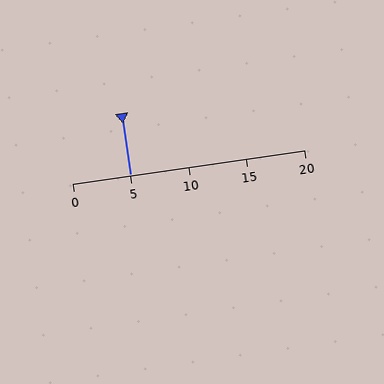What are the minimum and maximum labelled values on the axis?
The axis runs from 0 to 20.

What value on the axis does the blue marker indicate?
The marker indicates approximately 5.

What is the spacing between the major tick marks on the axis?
The major ticks are spaced 5 apart.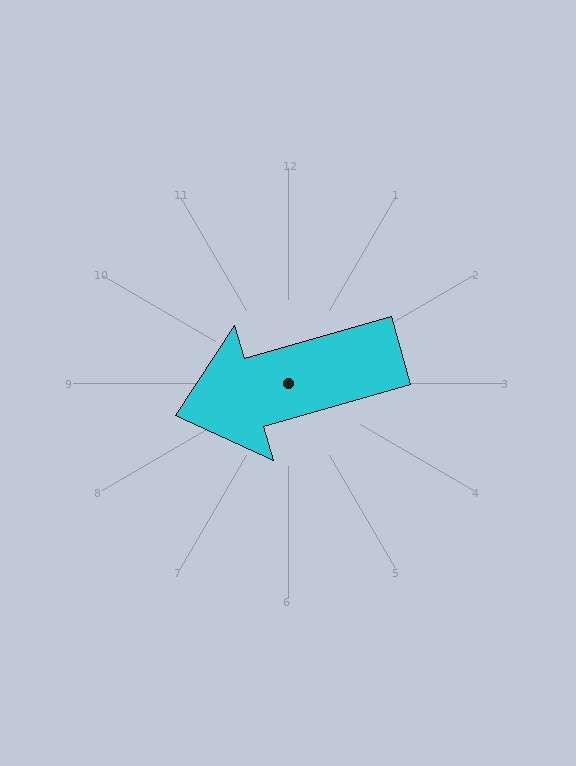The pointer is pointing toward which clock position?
Roughly 8 o'clock.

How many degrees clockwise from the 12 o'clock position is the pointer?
Approximately 254 degrees.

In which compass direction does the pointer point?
West.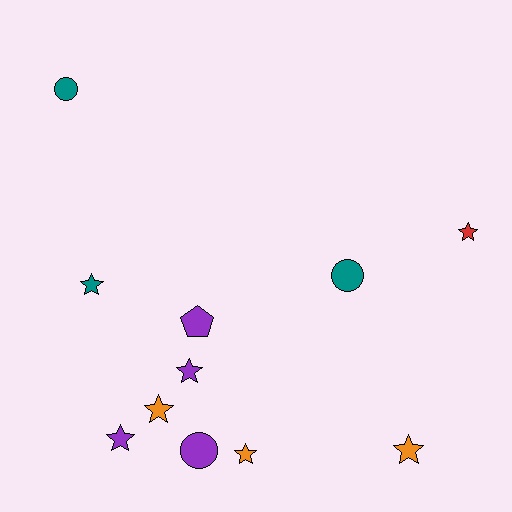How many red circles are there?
There are no red circles.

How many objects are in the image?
There are 11 objects.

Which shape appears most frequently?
Star, with 7 objects.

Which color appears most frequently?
Purple, with 4 objects.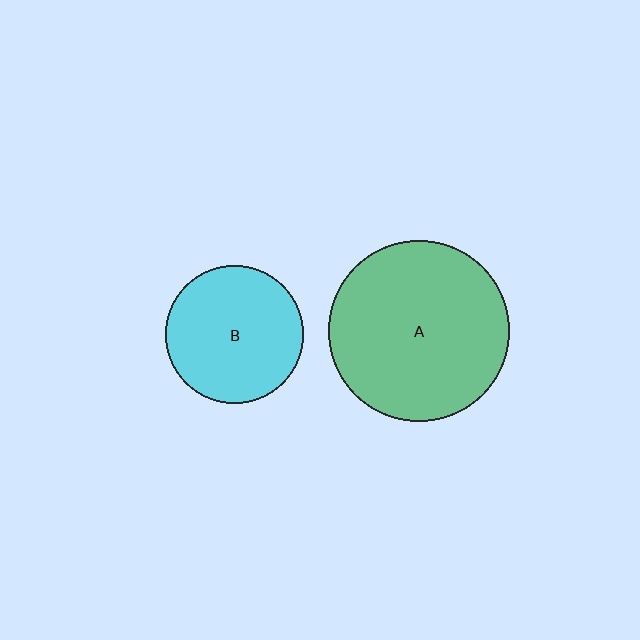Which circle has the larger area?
Circle A (green).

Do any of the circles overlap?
No, none of the circles overlap.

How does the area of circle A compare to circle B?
Approximately 1.7 times.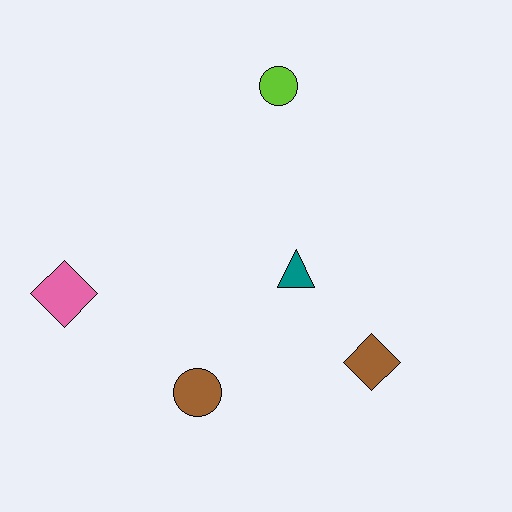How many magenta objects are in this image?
There are no magenta objects.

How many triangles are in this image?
There is 1 triangle.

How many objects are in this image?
There are 5 objects.